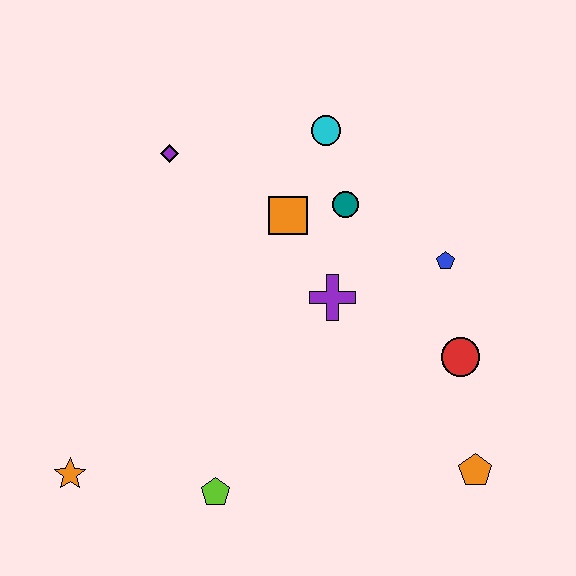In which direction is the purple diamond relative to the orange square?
The purple diamond is to the left of the orange square.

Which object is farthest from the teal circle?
The orange star is farthest from the teal circle.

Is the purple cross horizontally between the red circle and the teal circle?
No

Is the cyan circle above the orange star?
Yes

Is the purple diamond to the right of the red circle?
No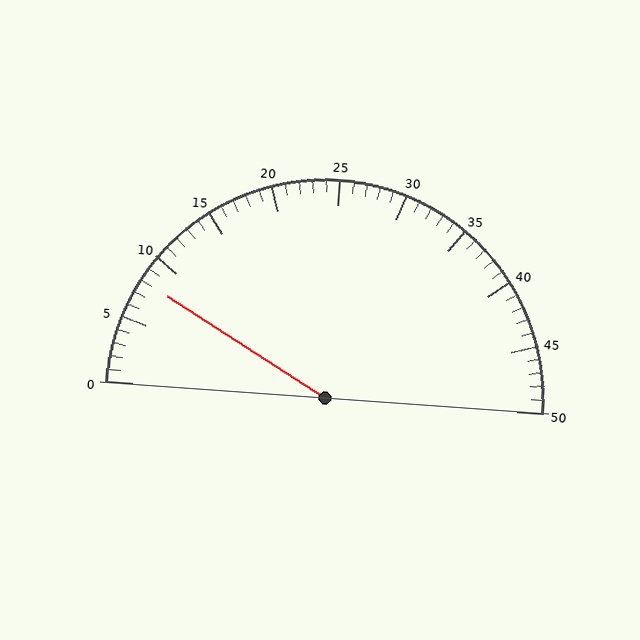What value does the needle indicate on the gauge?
The needle indicates approximately 8.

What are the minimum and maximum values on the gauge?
The gauge ranges from 0 to 50.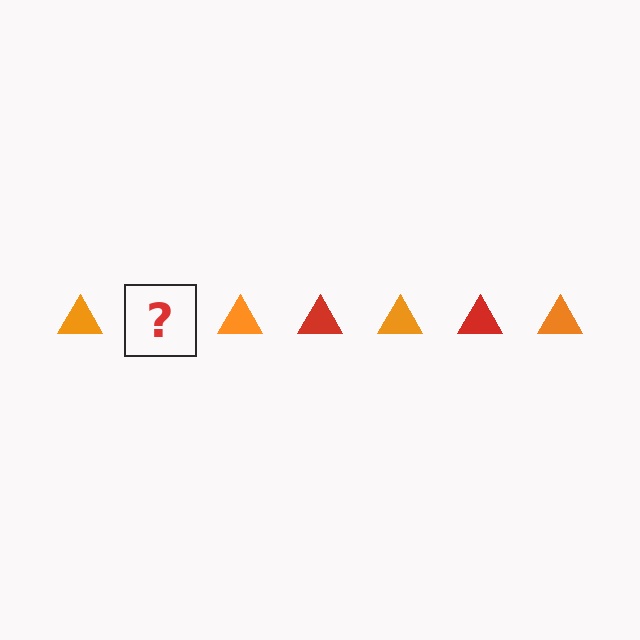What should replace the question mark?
The question mark should be replaced with a red triangle.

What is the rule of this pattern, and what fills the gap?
The rule is that the pattern cycles through orange, red triangles. The gap should be filled with a red triangle.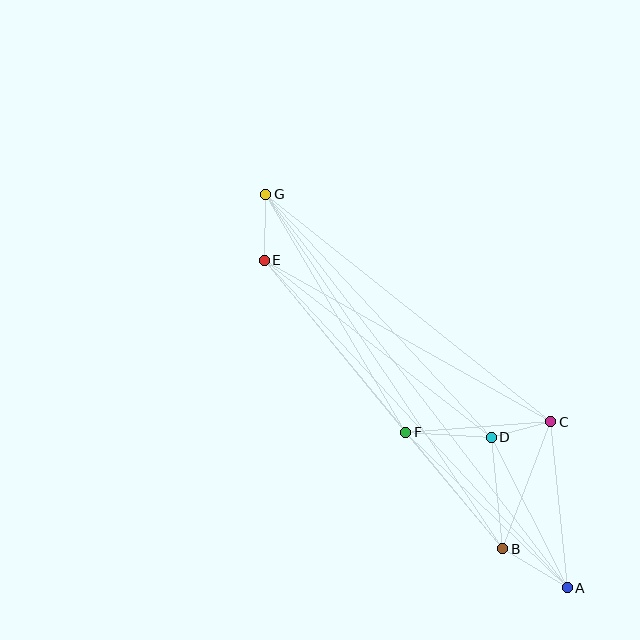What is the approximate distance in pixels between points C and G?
The distance between C and G is approximately 365 pixels.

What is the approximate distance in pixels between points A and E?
The distance between A and E is approximately 446 pixels.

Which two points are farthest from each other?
Points A and G are farthest from each other.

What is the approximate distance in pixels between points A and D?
The distance between A and D is approximately 169 pixels.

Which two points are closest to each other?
Points C and D are closest to each other.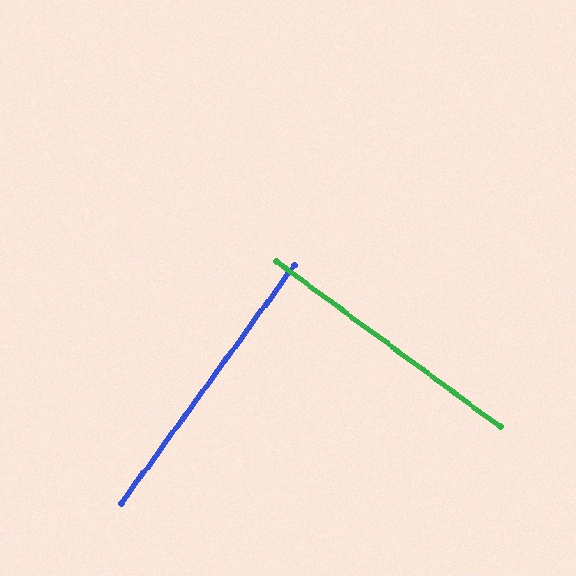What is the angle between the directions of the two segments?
Approximately 89 degrees.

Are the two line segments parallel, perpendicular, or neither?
Perpendicular — they meet at approximately 89°.